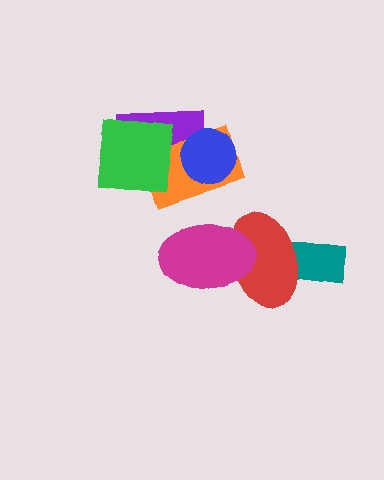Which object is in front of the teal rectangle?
The red ellipse is in front of the teal rectangle.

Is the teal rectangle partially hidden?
Yes, it is partially covered by another shape.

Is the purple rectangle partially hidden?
Yes, it is partially covered by another shape.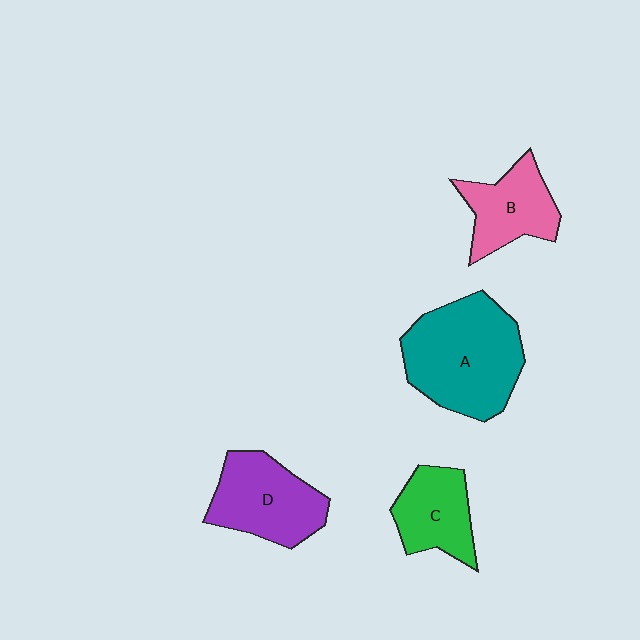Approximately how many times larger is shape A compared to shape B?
Approximately 1.8 times.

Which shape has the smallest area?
Shape C (green).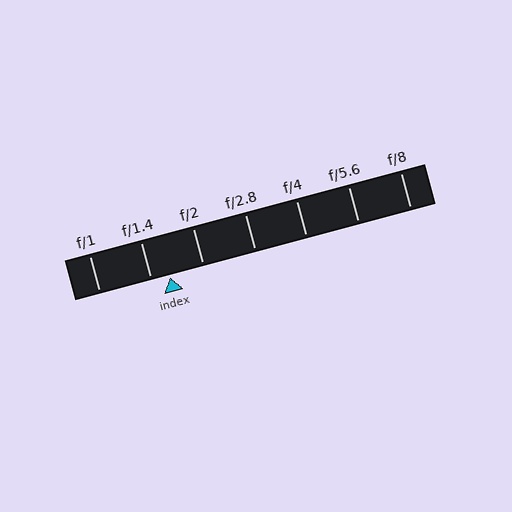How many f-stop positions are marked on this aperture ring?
There are 7 f-stop positions marked.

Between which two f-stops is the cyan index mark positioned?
The index mark is between f/1.4 and f/2.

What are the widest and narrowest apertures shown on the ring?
The widest aperture shown is f/1 and the narrowest is f/8.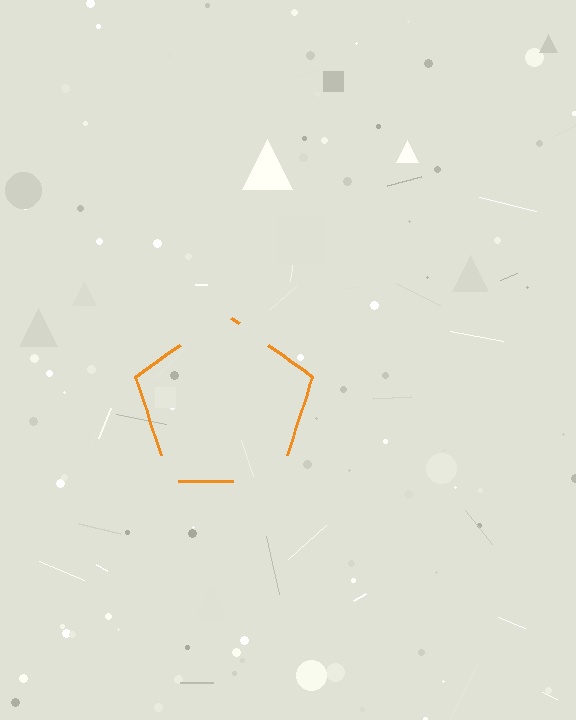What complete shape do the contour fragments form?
The contour fragments form a pentagon.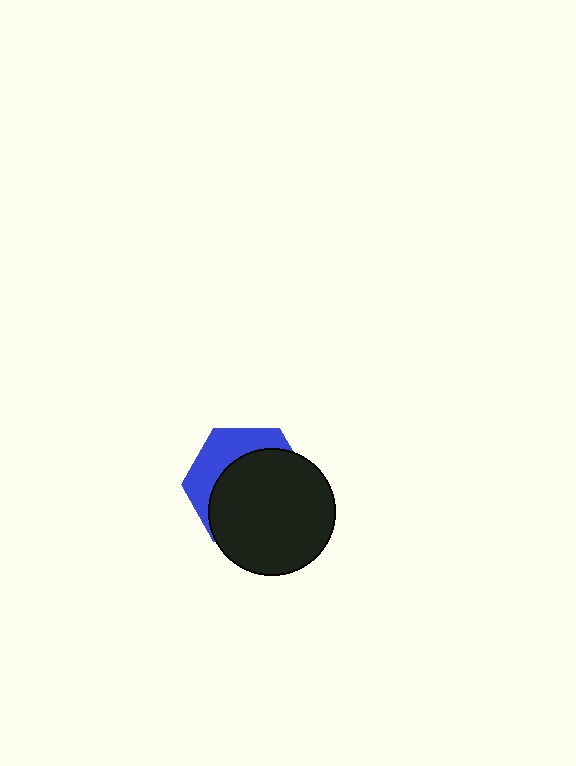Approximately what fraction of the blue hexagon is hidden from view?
Roughly 66% of the blue hexagon is hidden behind the black circle.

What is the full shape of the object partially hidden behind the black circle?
The partially hidden object is a blue hexagon.